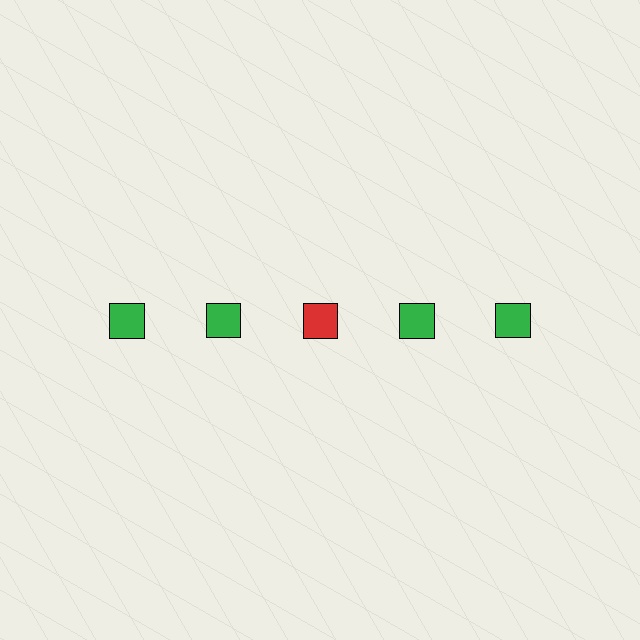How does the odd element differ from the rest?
It has a different color: red instead of green.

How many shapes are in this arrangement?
There are 5 shapes arranged in a grid pattern.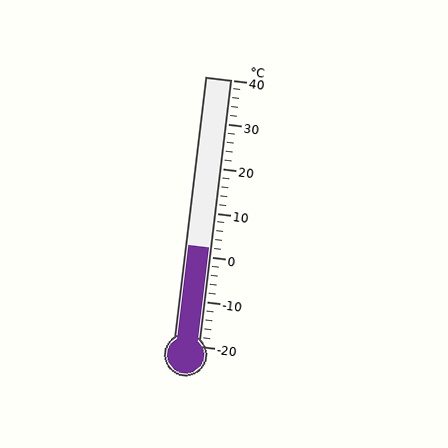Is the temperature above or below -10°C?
The temperature is above -10°C.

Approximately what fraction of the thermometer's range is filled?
The thermometer is filled to approximately 35% of its range.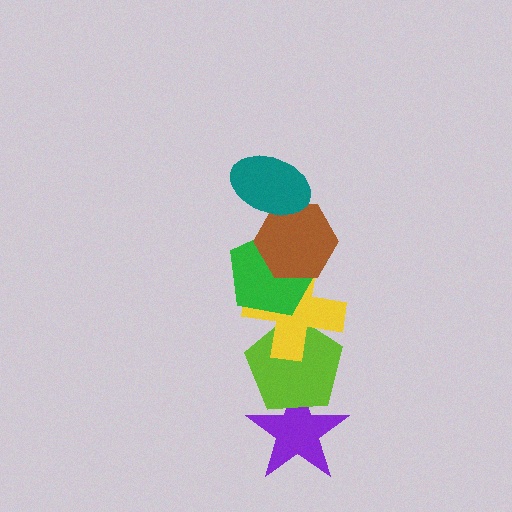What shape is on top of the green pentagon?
The brown hexagon is on top of the green pentagon.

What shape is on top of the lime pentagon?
The yellow cross is on top of the lime pentagon.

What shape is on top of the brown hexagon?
The teal ellipse is on top of the brown hexagon.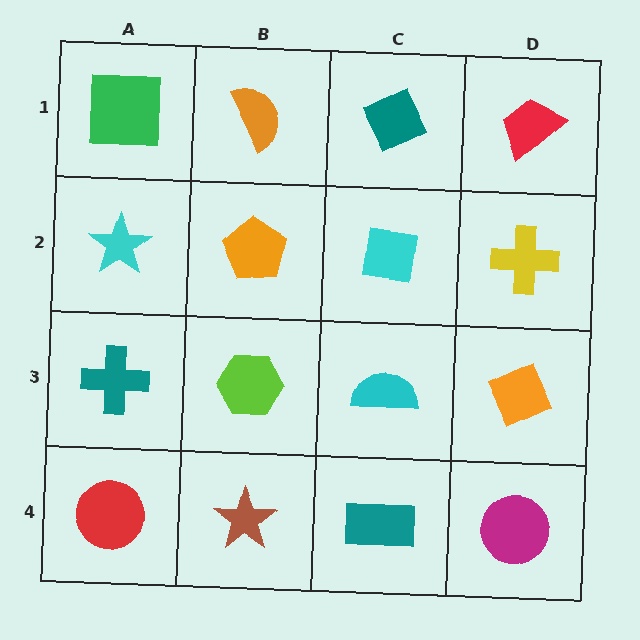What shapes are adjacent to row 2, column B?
An orange semicircle (row 1, column B), a lime hexagon (row 3, column B), a cyan star (row 2, column A), a cyan square (row 2, column C).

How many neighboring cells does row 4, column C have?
3.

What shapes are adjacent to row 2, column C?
A teal diamond (row 1, column C), a cyan semicircle (row 3, column C), an orange pentagon (row 2, column B), a yellow cross (row 2, column D).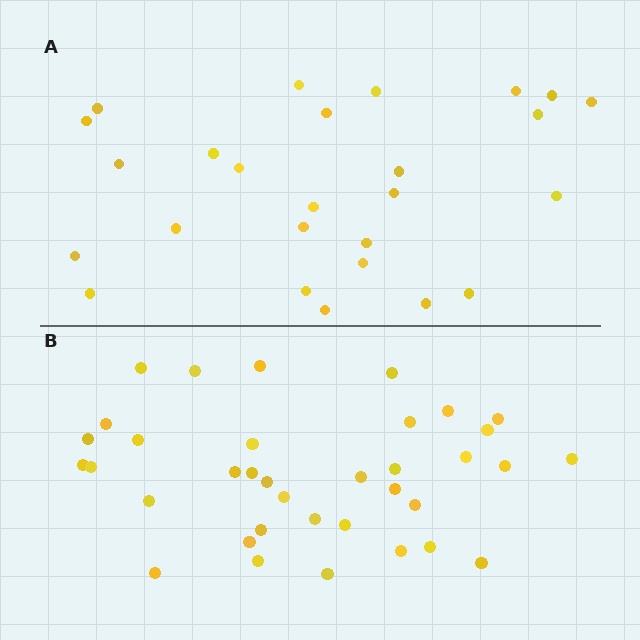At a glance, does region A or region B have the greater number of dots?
Region B (the bottom region) has more dots.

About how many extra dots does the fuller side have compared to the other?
Region B has roughly 10 or so more dots than region A.